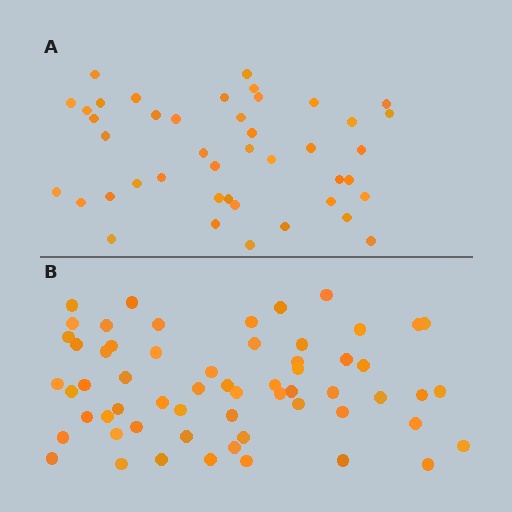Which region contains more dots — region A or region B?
Region B (the bottom region) has more dots.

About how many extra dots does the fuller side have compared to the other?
Region B has approximately 15 more dots than region A.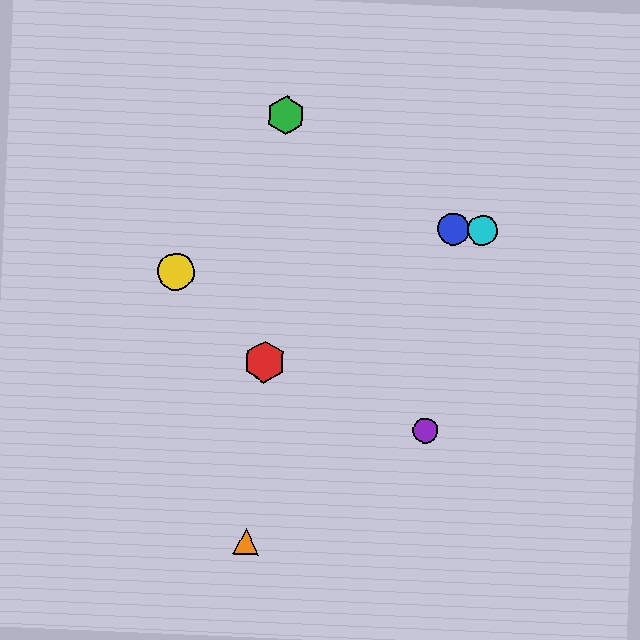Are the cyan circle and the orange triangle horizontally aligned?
No, the cyan circle is at y≈231 and the orange triangle is at y≈542.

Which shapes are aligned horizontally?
The blue circle, the cyan circle are aligned horizontally.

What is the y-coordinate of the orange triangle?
The orange triangle is at y≈542.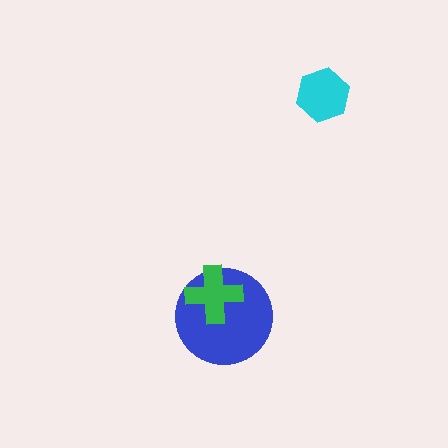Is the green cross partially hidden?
No, no other shape covers it.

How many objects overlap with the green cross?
1 object overlaps with the green cross.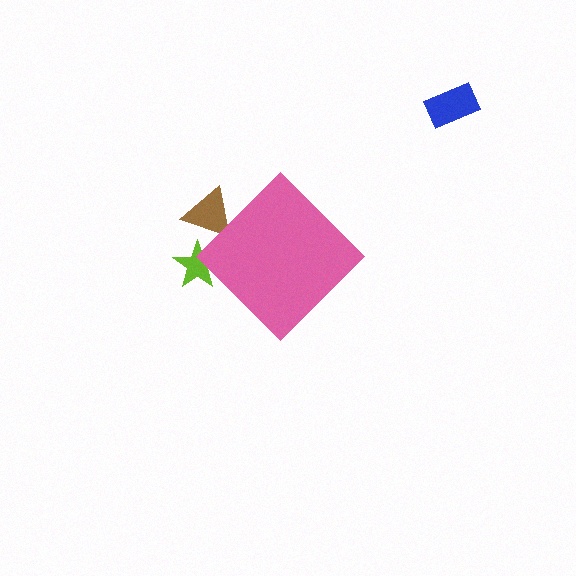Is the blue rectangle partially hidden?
No, the blue rectangle is fully visible.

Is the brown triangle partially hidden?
Yes, the brown triangle is partially hidden behind the pink diamond.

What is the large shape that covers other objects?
A pink diamond.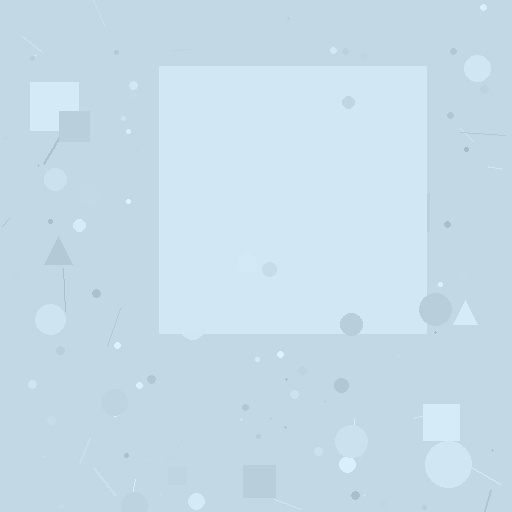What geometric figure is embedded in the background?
A square is embedded in the background.